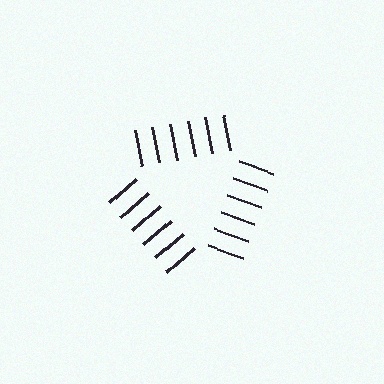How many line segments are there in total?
18 — 6 along each of the 3 edges.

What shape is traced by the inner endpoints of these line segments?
An illusory triangle — the line segments terminate on its edges but no continuous stroke is drawn.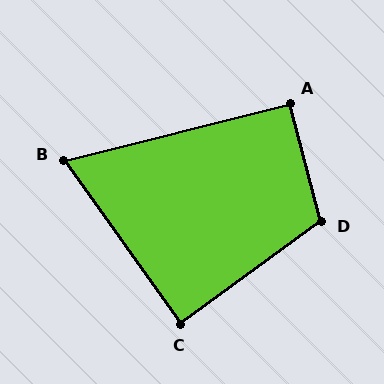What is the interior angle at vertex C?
Approximately 90 degrees (approximately right).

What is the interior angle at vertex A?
Approximately 90 degrees (approximately right).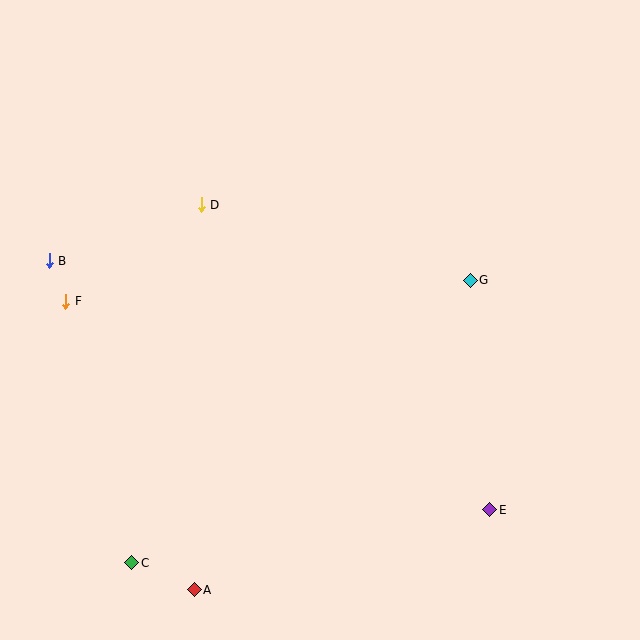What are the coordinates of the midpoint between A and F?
The midpoint between A and F is at (130, 446).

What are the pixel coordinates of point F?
Point F is at (66, 301).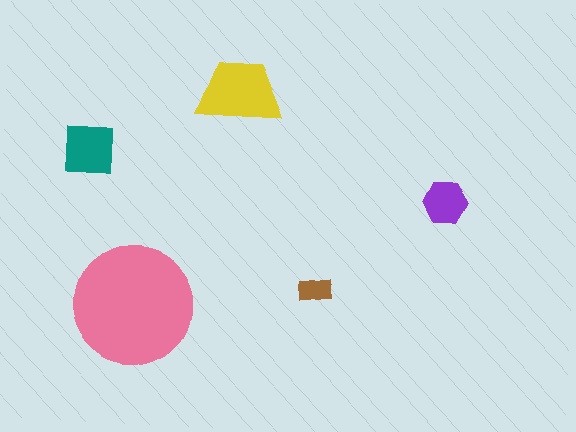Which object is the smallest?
The brown rectangle.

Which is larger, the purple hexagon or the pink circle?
The pink circle.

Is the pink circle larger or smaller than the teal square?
Larger.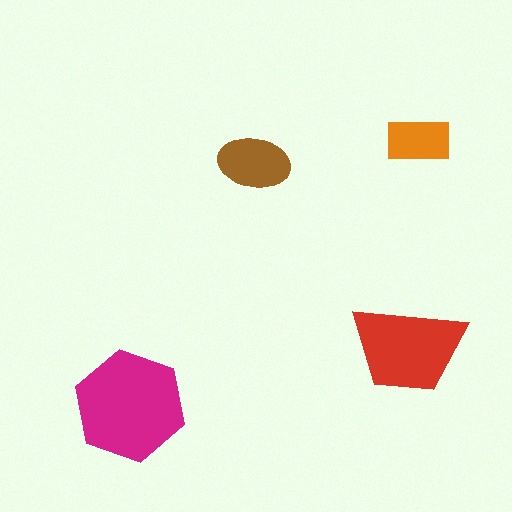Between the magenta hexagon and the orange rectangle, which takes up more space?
The magenta hexagon.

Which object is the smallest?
The orange rectangle.